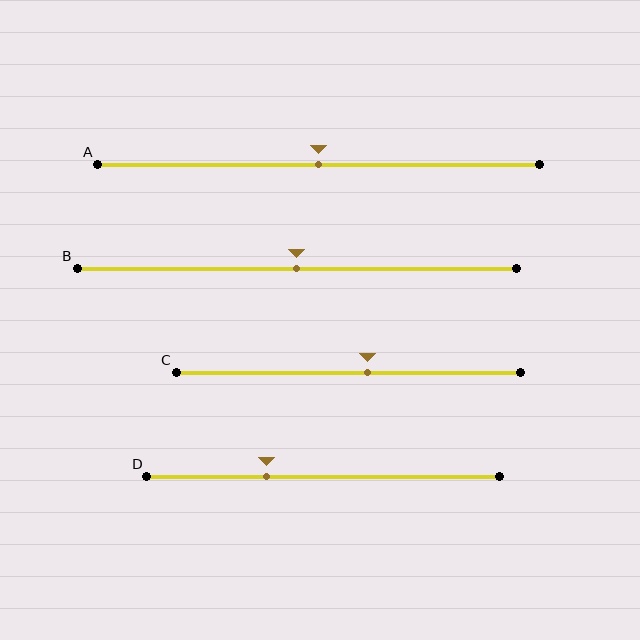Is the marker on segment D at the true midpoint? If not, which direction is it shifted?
No, the marker on segment D is shifted to the left by about 16% of the segment length.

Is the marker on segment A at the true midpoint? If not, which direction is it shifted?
Yes, the marker on segment A is at the true midpoint.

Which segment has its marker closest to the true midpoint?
Segment A has its marker closest to the true midpoint.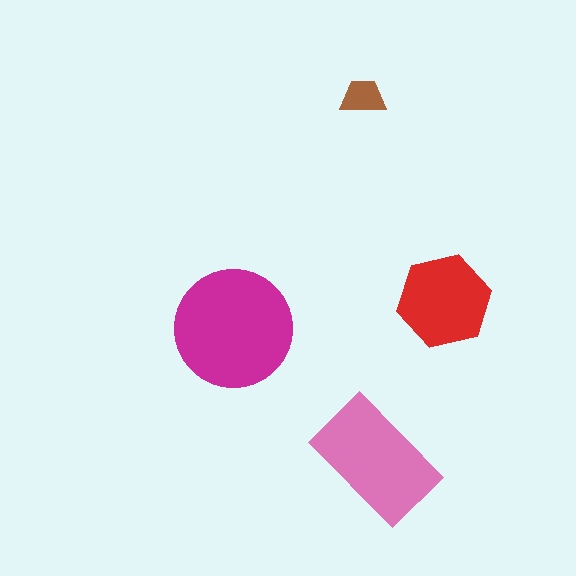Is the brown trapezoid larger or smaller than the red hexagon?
Smaller.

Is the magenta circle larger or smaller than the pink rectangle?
Larger.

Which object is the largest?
The magenta circle.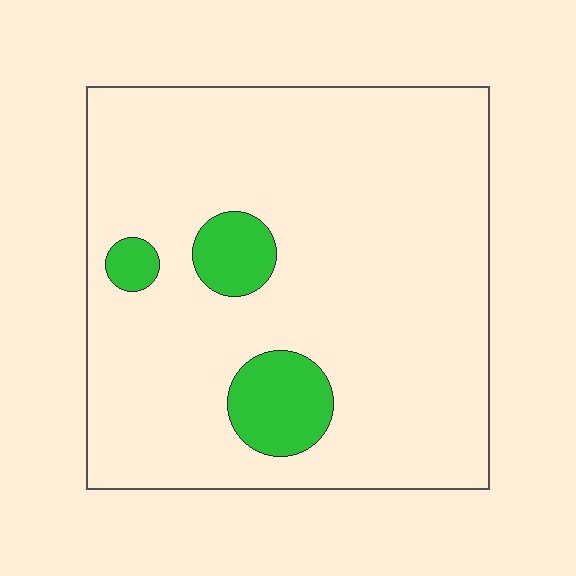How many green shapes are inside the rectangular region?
3.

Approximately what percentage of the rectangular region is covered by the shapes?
Approximately 10%.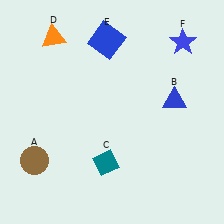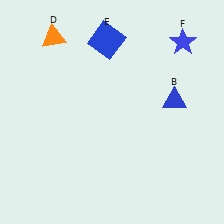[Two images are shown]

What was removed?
The brown circle (A), the teal diamond (C) were removed in Image 2.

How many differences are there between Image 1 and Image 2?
There are 2 differences between the two images.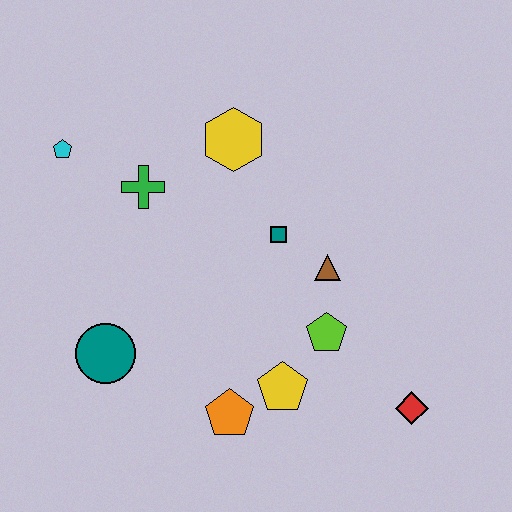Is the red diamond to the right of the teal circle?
Yes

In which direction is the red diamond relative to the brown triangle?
The red diamond is below the brown triangle.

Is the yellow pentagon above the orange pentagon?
Yes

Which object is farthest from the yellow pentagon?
The cyan pentagon is farthest from the yellow pentagon.